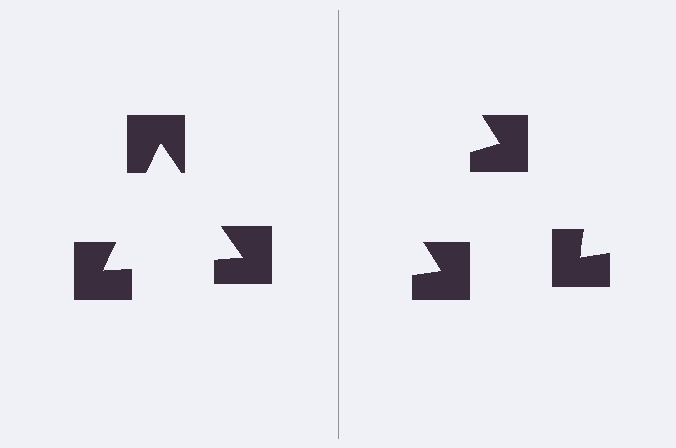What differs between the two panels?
The notched squares are positioned identically on both sides; only the wedge orientations differ. On the left they align to a triangle; on the right they are misaligned.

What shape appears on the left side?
An illusory triangle.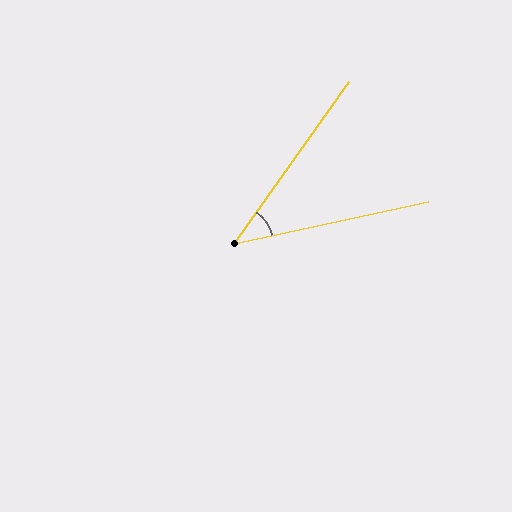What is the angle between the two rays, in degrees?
Approximately 43 degrees.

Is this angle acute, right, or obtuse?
It is acute.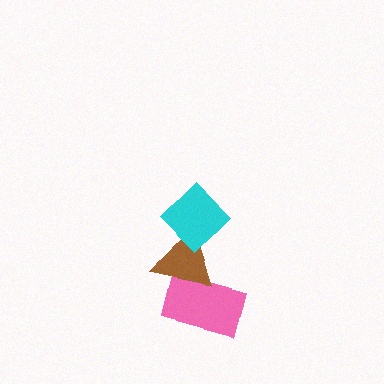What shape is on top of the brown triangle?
The cyan diamond is on top of the brown triangle.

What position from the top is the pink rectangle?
The pink rectangle is 3rd from the top.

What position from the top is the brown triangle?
The brown triangle is 2nd from the top.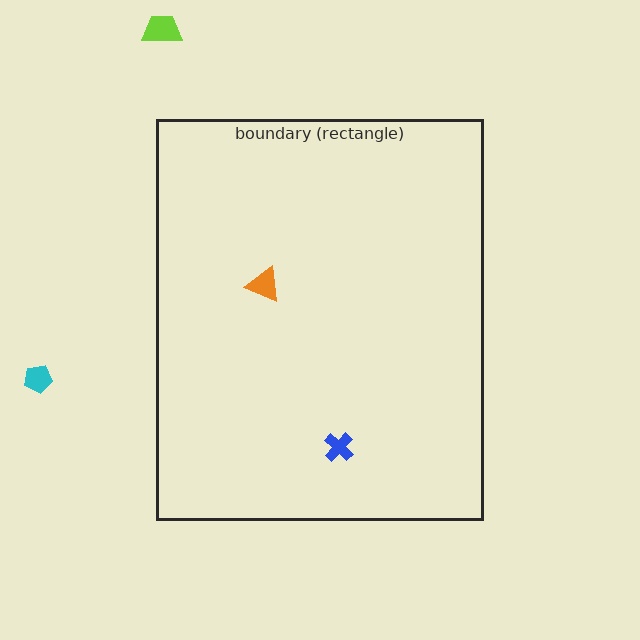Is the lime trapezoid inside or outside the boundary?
Outside.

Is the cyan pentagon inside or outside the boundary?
Outside.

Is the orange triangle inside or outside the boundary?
Inside.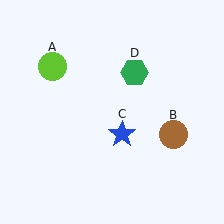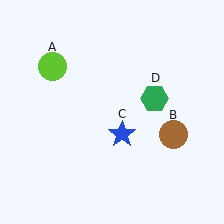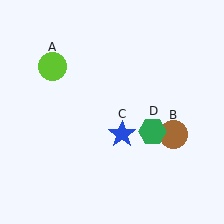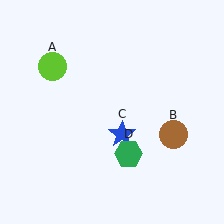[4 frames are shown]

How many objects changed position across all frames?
1 object changed position: green hexagon (object D).